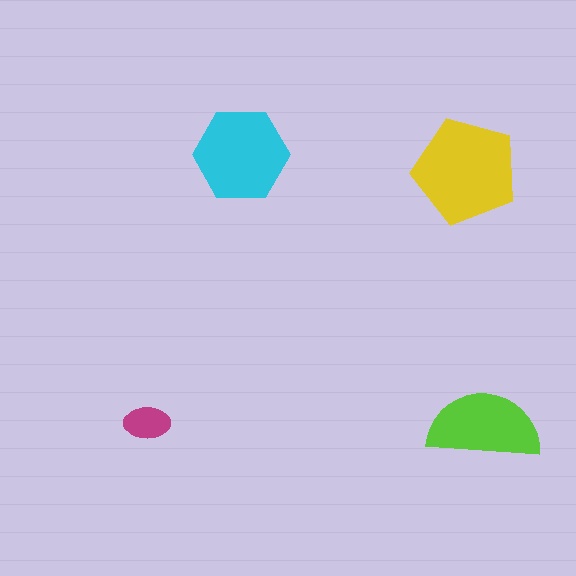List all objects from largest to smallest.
The yellow pentagon, the cyan hexagon, the lime semicircle, the magenta ellipse.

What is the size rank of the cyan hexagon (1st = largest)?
2nd.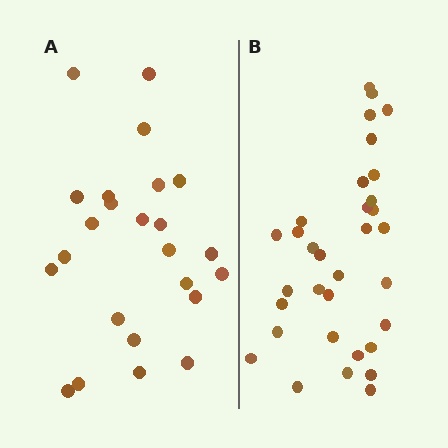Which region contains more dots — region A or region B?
Region B (the right region) has more dots.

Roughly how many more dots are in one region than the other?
Region B has roughly 8 or so more dots than region A.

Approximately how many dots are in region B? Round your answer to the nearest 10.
About 30 dots. (The exact count is 33, which rounds to 30.)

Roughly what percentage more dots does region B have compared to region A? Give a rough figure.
About 40% more.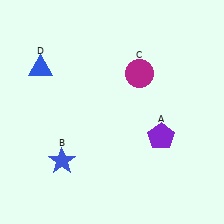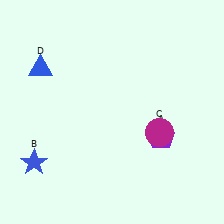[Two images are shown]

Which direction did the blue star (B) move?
The blue star (B) moved left.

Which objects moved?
The objects that moved are: the blue star (B), the magenta circle (C).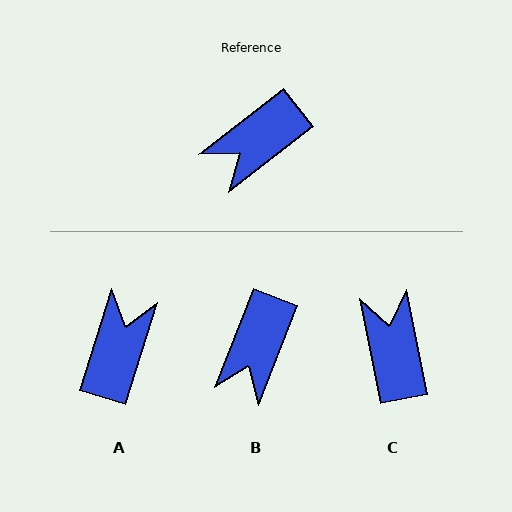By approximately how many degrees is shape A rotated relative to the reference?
Approximately 145 degrees clockwise.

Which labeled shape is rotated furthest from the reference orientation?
A, about 145 degrees away.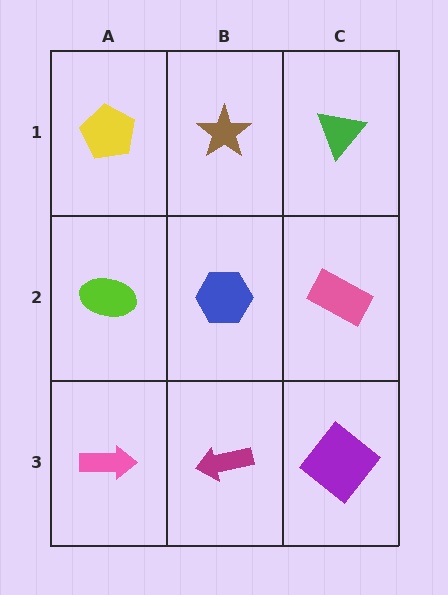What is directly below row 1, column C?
A pink rectangle.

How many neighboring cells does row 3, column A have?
2.